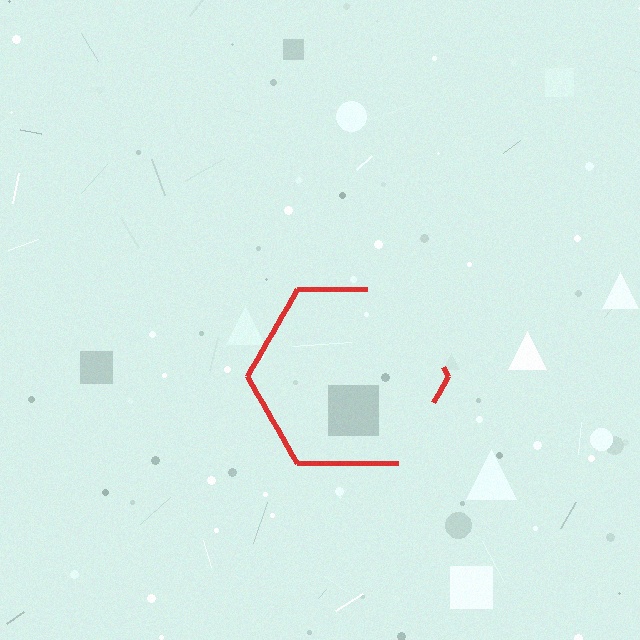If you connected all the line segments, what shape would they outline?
They would outline a hexagon.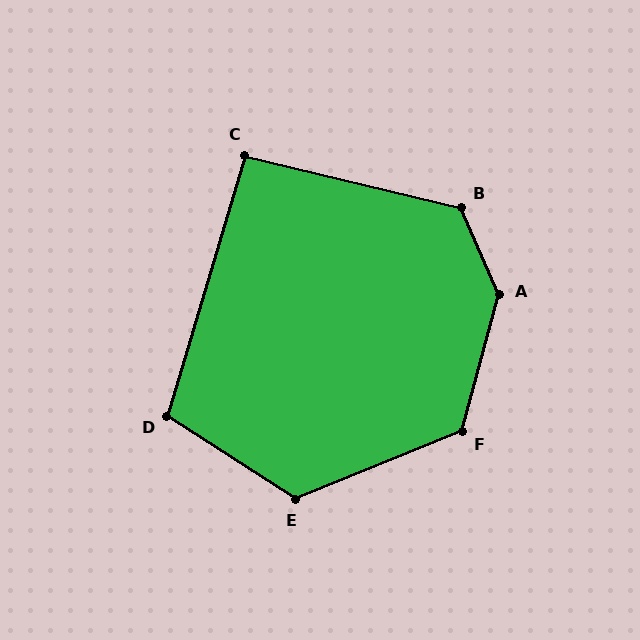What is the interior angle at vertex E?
Approximately 125 degrees (obtuse).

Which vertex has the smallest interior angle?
C, at approximately 93 degrees.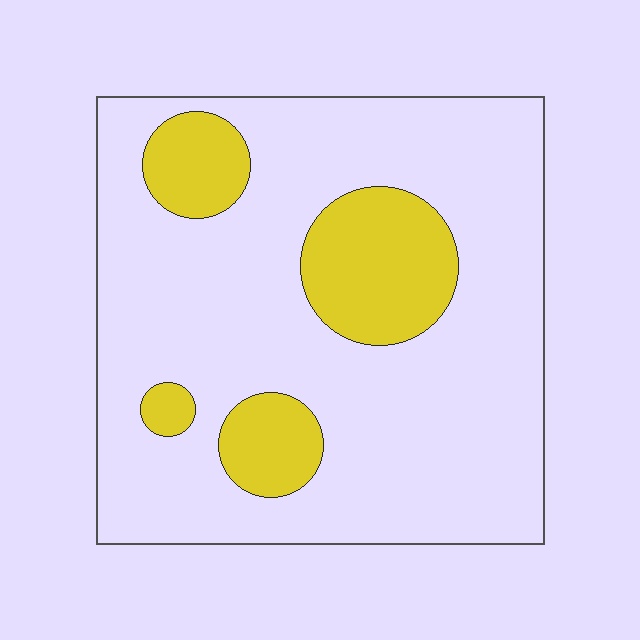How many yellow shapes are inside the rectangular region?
4.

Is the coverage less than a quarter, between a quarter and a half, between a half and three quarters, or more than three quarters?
Less than a quarter.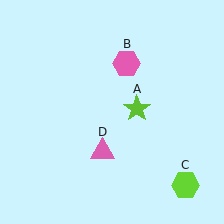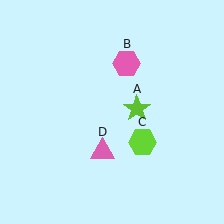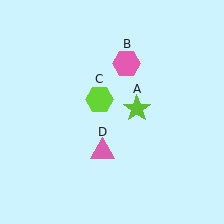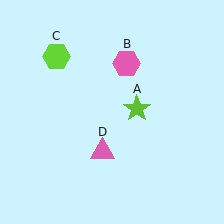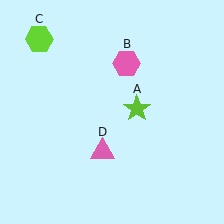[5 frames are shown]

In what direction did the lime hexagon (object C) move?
The lime hexagon (object C) moved up and to the left.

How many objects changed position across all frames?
1 object changed position: lime hexagon (object C).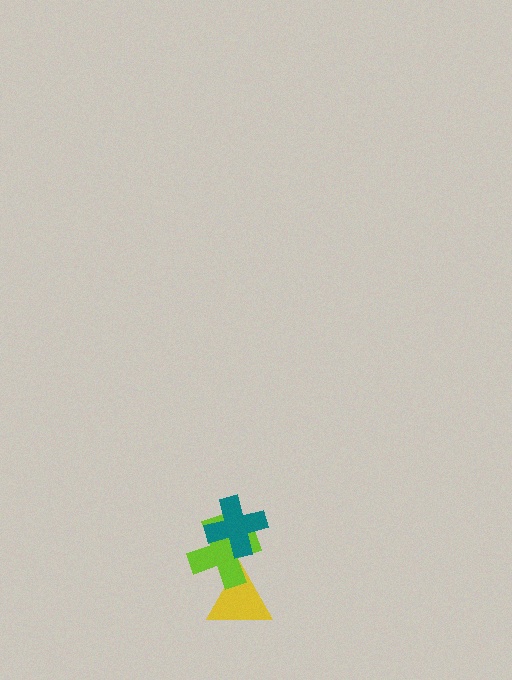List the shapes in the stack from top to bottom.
From top to bottom: the teal cross, the lime cross, the yellow triangle.